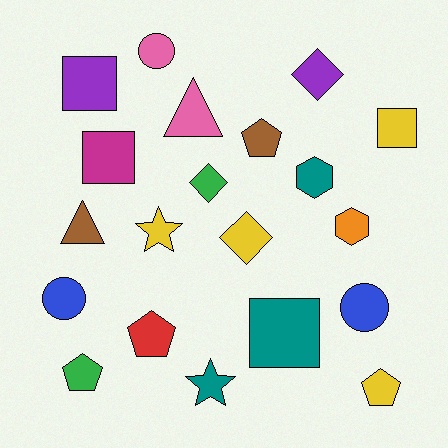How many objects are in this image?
There are 20 objects.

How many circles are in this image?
There are 3 circles.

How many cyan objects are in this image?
There are no cyan objects.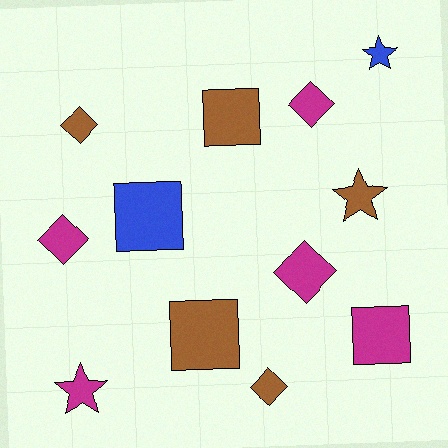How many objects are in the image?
There are 12 objects.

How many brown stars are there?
There is 1 brown star.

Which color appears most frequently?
Magenta, with 5 objects.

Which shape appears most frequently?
Diamond, with 5 objects.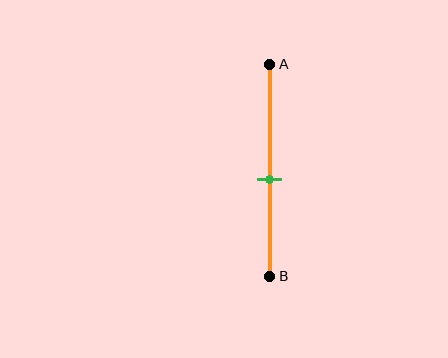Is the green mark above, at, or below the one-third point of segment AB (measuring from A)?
The green mark is below the one-third point of segment AB.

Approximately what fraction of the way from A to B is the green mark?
The green mark is approximately 55% of the way from A to B.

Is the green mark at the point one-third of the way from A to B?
No, the mark is at about 55% from A, not at the 33% one-third point.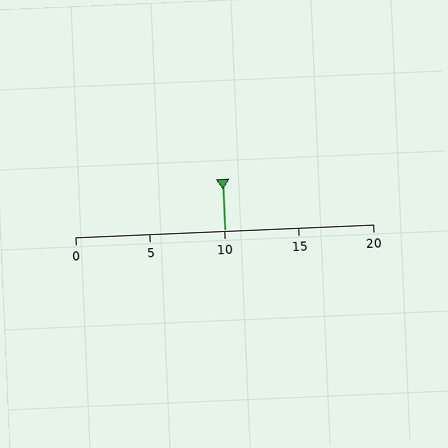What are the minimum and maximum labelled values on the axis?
The axis runs from 0 to 20.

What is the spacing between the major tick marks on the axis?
The major ticks are spaced 5 apart.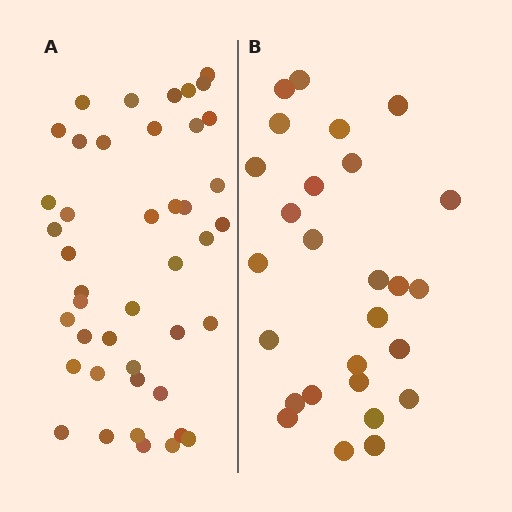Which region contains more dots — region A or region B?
Region A (the left region) has more dots.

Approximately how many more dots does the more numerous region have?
Region A has approximately 15 more dots than region B.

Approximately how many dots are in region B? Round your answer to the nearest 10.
About 30 dots. (The exact count is 27, which rounds to 30.)